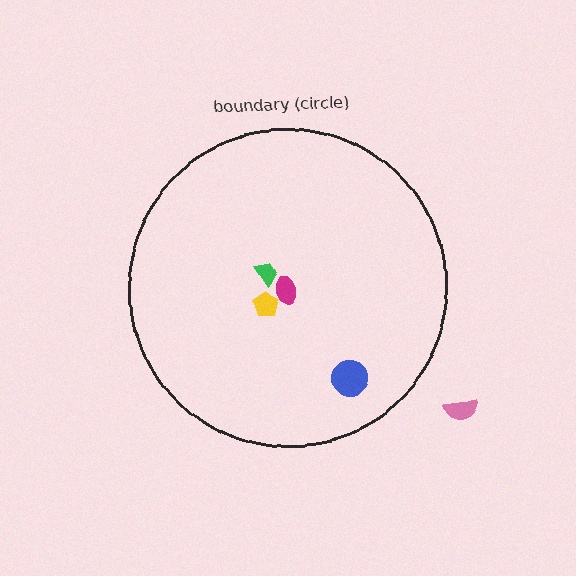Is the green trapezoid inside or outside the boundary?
Inside.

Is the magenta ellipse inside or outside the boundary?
Inside.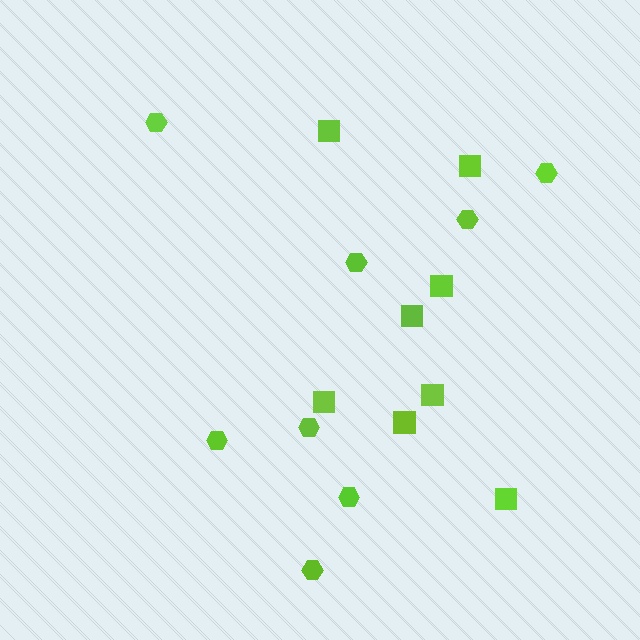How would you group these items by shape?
There are 2 groups: one group of hexagons (8) and one group of squares (8).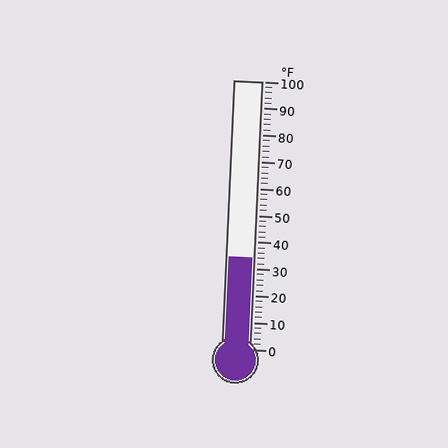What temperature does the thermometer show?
The thermometer shows approximately 34°F.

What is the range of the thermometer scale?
The thermometer scale ranges from 0°F to 100°F.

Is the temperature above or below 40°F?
The temperature is below 40°F.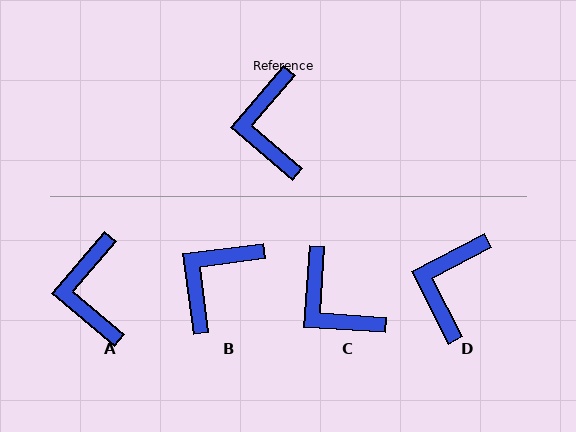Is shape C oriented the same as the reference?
No, it is off by about 36 degrees.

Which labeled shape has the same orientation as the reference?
A.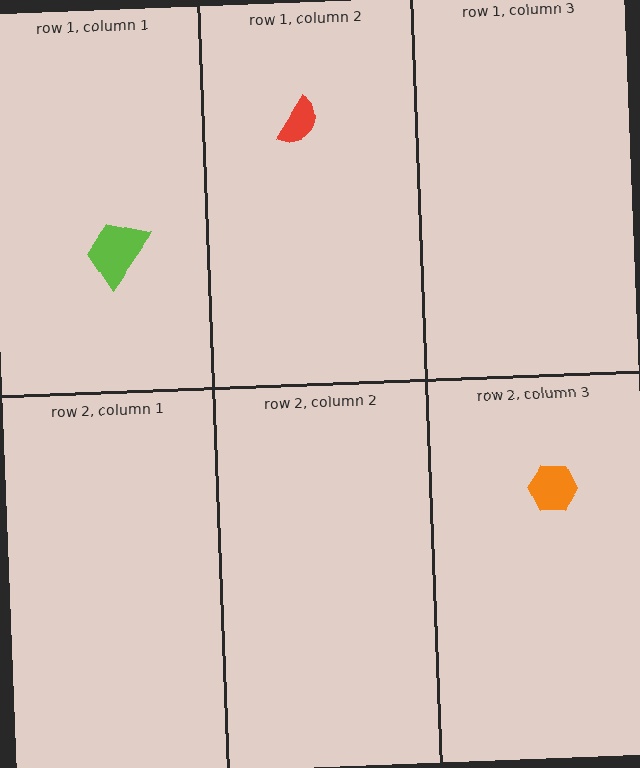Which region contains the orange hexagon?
The row 2, column 3 region.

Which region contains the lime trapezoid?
The row 1, column 1 region.